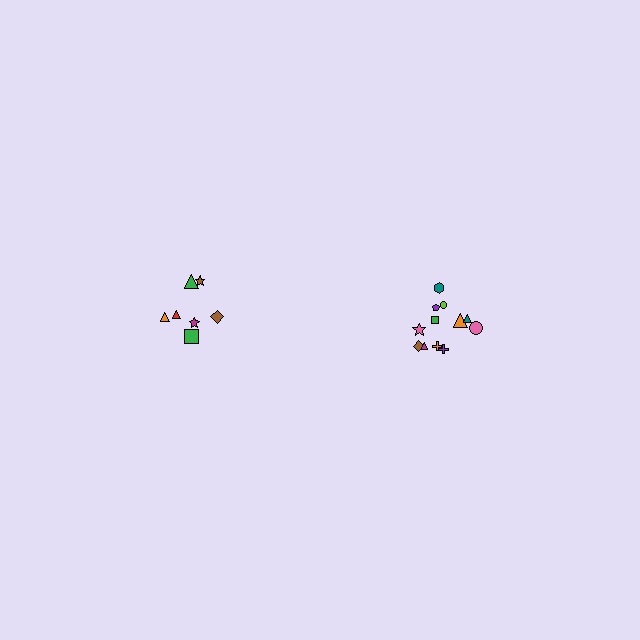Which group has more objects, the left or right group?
The right group.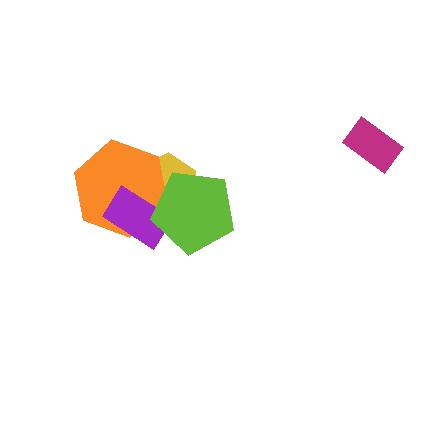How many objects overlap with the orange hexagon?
3 objects overlap with the orange hexagon.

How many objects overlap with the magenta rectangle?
0 objects overlap with the magenta rectangle.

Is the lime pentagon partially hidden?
No, no other shape covers it.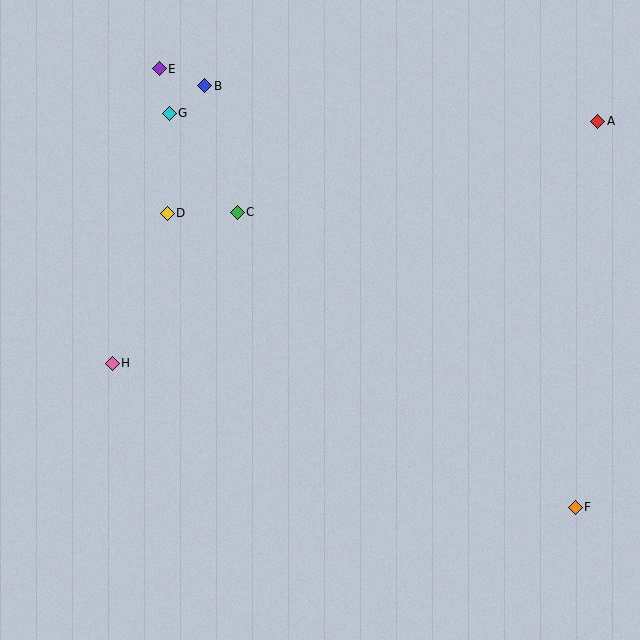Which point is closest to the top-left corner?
Point E is closest to the top-left corner.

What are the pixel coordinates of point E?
Point E is at (159, 69).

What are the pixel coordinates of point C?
Point C is at (237, 212).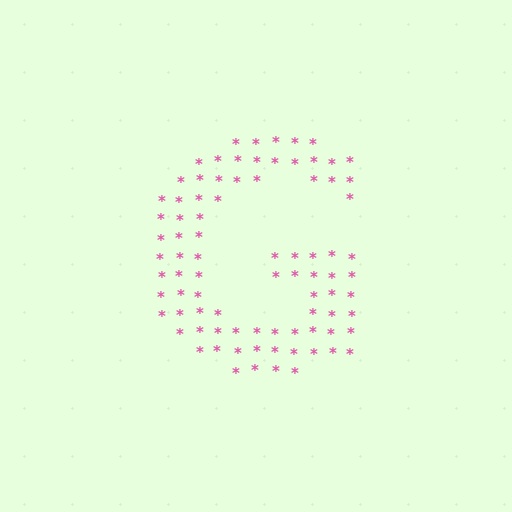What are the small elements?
The small elements are asterisks.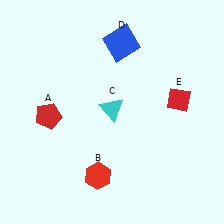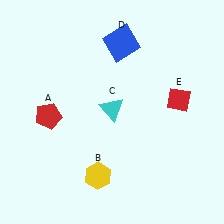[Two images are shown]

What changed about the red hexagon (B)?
In Image 1, B is red. In Image 2, it changed to yellow.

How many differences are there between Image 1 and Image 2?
There is 1 difference between the two images.